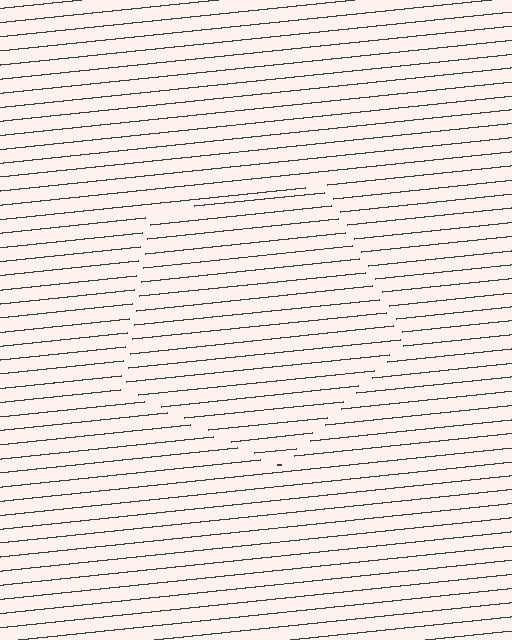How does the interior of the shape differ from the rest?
The interior of the shape contains the same grating, shifted by half a period — the contour is defined by the phase discontinuity where line-ends from the inner and outer gratings abut.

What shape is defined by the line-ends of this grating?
An illusory pentagon. The interior of the shape contains the same grating, shifted by half a period — the contour is defined by the phase discontinuity where line-ends from the inner and outer gratings abut.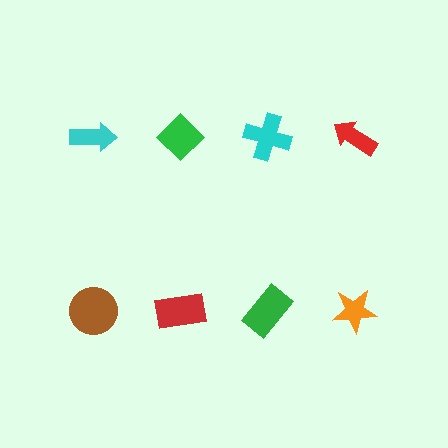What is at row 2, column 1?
A brown circle.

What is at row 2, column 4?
An orange star.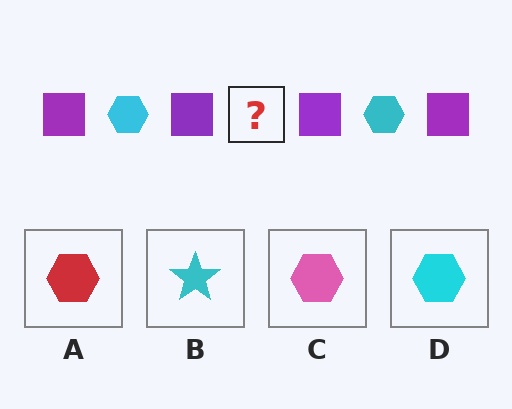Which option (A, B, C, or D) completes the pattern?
D.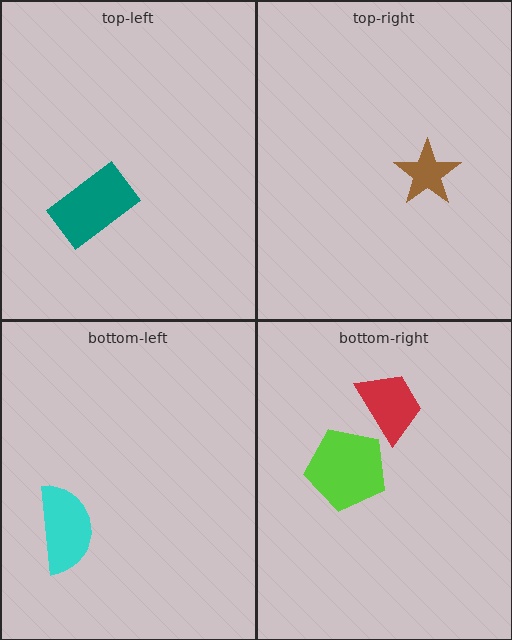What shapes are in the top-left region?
The teal rectangle.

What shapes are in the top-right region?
The brown star.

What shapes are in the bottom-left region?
The cyan semicircle.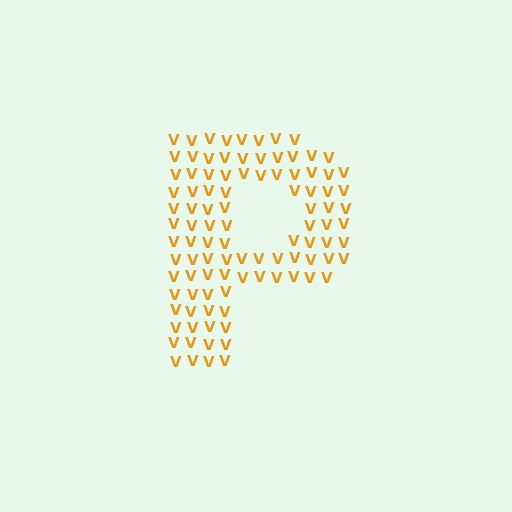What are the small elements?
The small elements are letter V's.